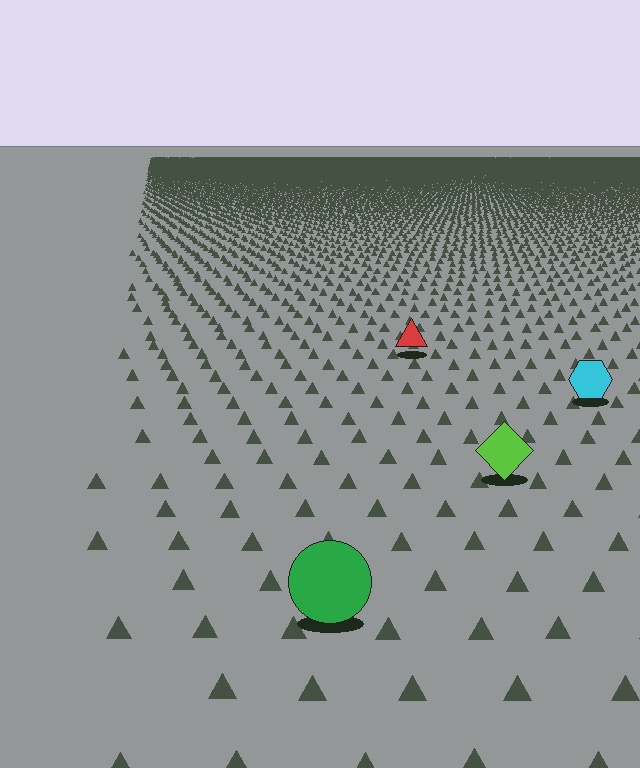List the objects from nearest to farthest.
From nearest to farthest: the green circle, the lime diamond, the cyan hexagon, the red triangle.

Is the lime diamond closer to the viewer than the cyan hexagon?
Yes. The lime diamond is closer — you can tell from the texture gradient: the ground texture is coarser near it.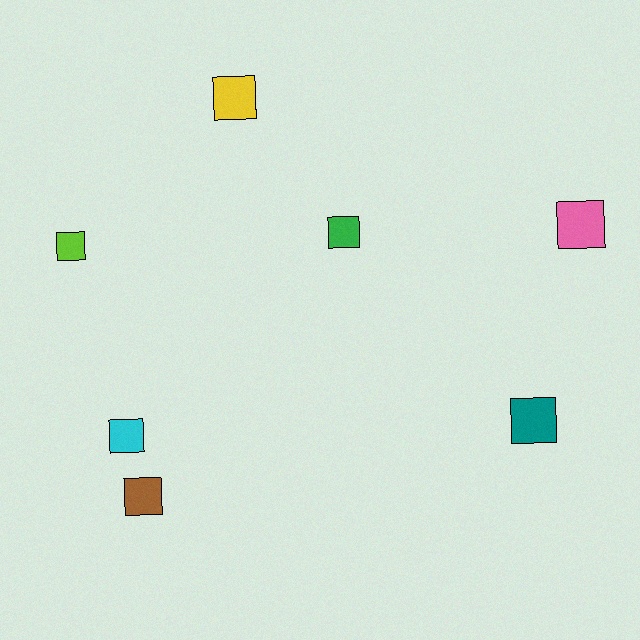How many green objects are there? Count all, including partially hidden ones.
There is 1 green object.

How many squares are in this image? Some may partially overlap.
There are 7 squares.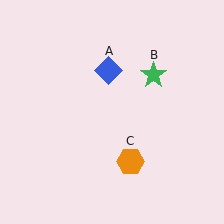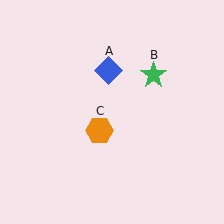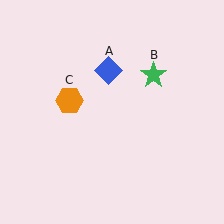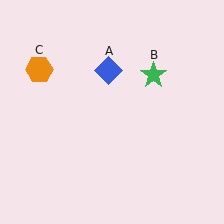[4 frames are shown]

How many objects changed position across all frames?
1 object changed position: orange hexagon (object C).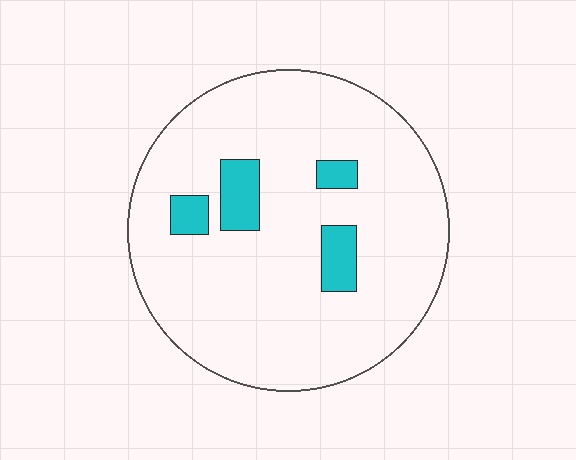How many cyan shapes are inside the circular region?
4.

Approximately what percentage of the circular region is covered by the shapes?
Approximately 10%.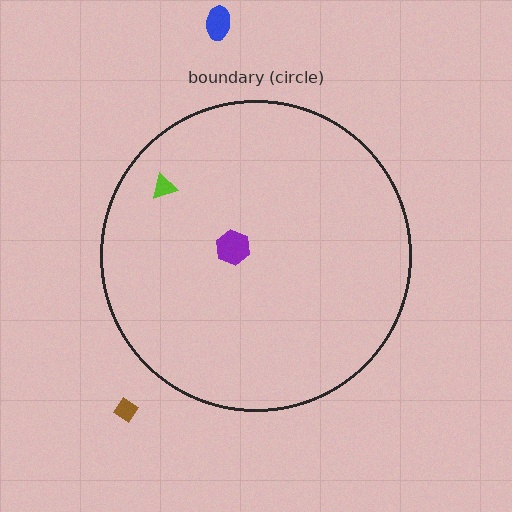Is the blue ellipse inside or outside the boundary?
Outside.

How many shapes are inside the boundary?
2 inside, 2 outside.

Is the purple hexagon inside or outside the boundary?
Inside.